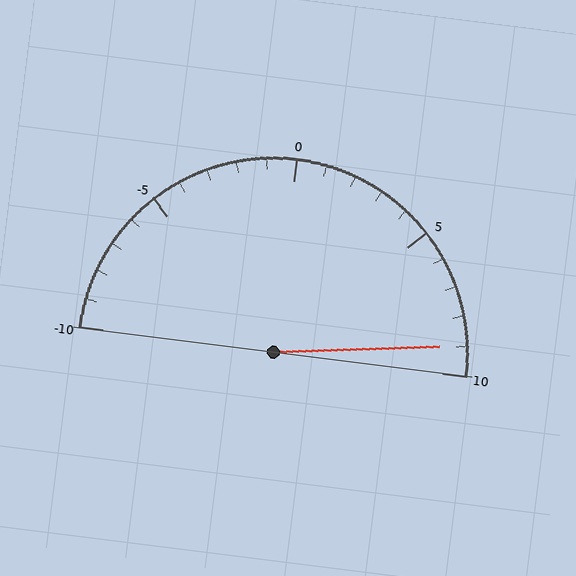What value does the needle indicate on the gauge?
The needle indicates approximately 9.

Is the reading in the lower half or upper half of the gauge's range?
The reading is in the upper half of the range (-10 to 10).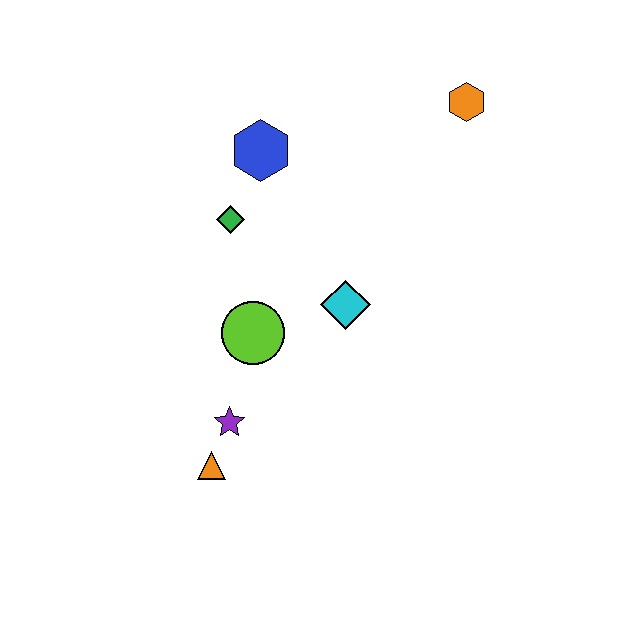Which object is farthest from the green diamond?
The orange hexagon is farthest from the green diamond.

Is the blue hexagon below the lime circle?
No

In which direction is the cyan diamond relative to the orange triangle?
The cyan diamond is above the orange triangle.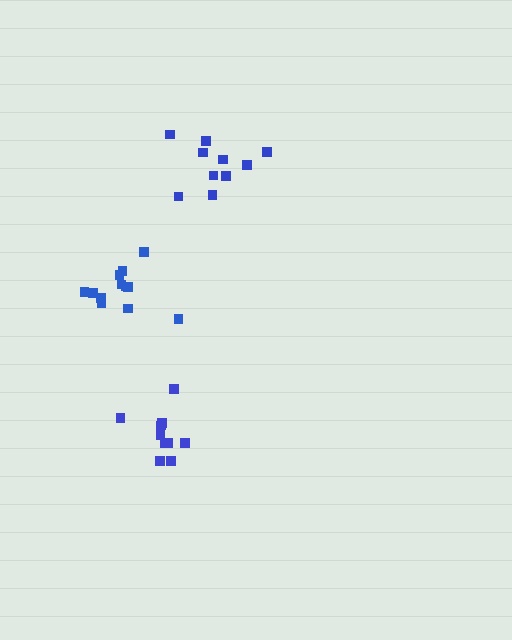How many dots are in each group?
Group 1: 10 dots, Group 2: 10 dots, Group 3: 12 dots (32 total).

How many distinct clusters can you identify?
There are 3 distinct clusters.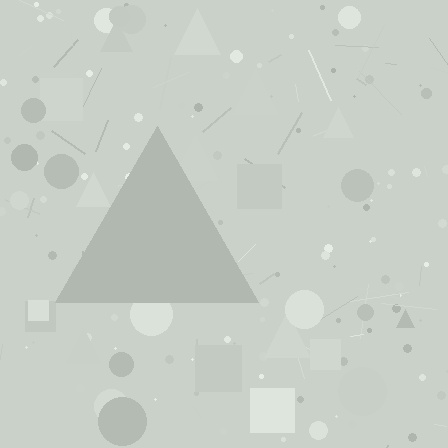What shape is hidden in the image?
A triangle is hidden in the image.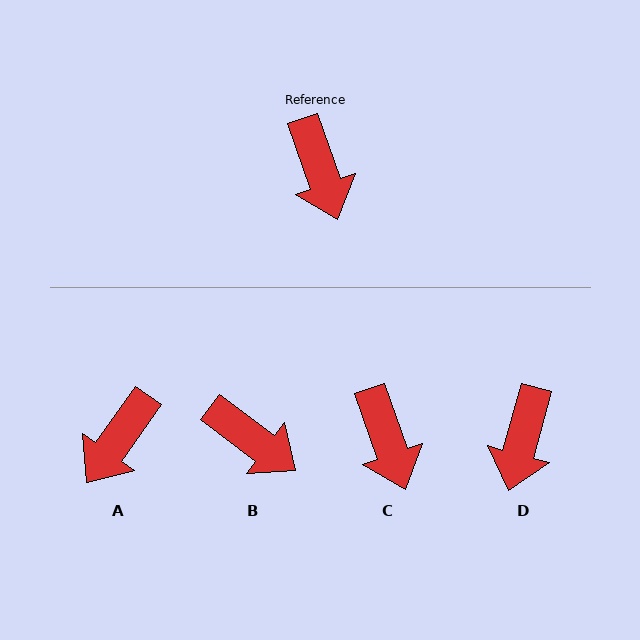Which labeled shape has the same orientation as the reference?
C.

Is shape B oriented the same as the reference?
No, it is off by about 34 degrees.